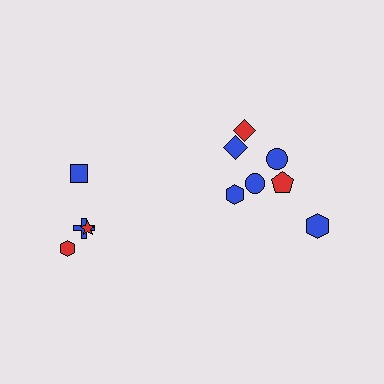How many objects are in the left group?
There are 4 objects.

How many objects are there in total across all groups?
There are 11 objects.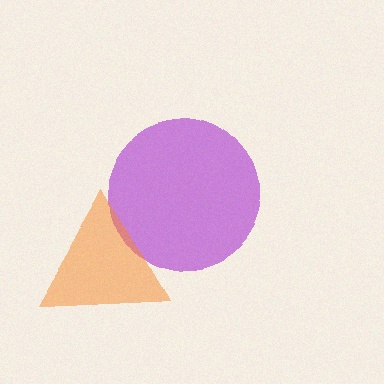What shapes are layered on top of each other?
The layered shapes are: a purple circle, an orange triangle.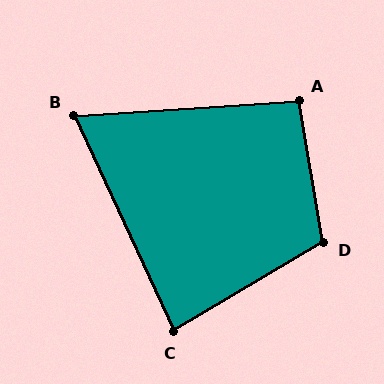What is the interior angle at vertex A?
Approximately 96 degrees (obtuse).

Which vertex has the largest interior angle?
D, at approximately 111 degrees.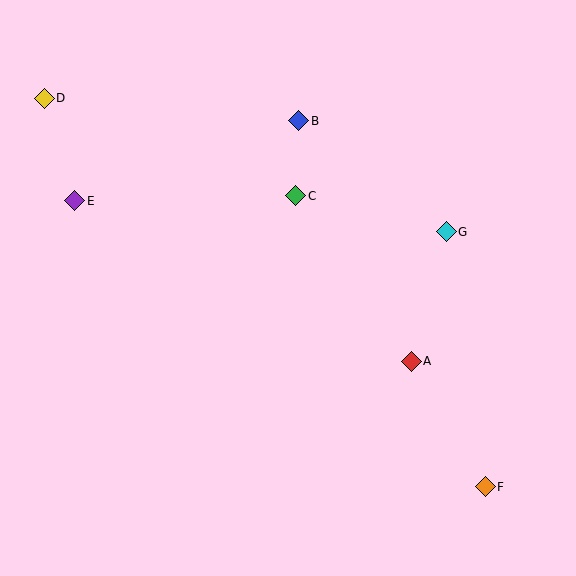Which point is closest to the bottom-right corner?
Point F is closest to the bottom-right corner.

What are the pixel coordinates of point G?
Point G is at (446, 232).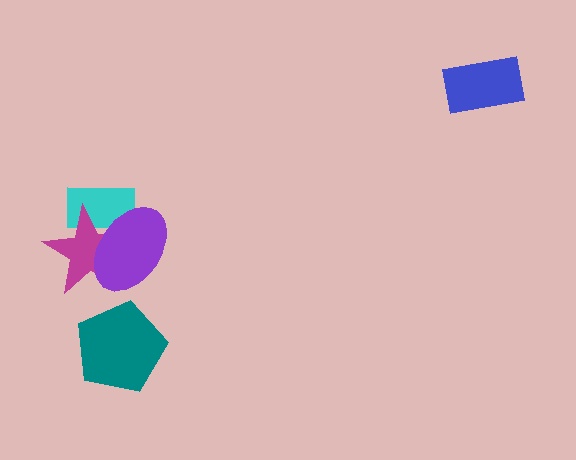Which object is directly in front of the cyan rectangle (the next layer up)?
The magenta star is directly in front of the cyan rectangle.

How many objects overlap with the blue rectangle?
0 objects overlap with the blue rectangle.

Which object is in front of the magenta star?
The purple ellipse is in front of the magenta star.